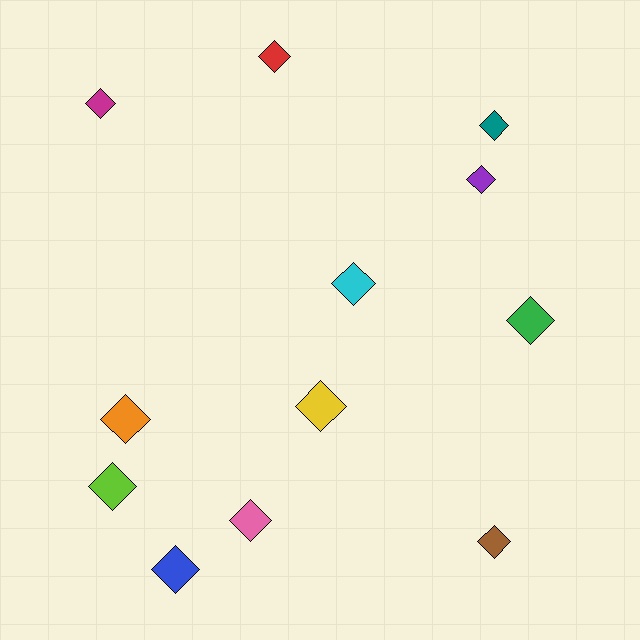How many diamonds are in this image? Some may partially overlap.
There are 12 diamonds.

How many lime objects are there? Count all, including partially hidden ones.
There is 1 lime object.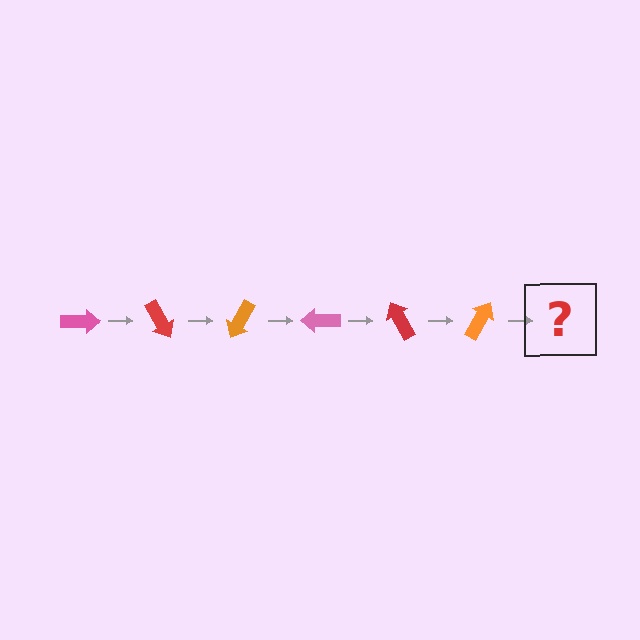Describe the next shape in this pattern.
It should be a pink arrow, rotated 360 degrees from the start.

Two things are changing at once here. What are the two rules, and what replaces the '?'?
The two rules are that it rotates 60 degrees each step and the color cycles through pink, red, and orange. The '?' should be a pink arrow, rotated 360 degrees from the start.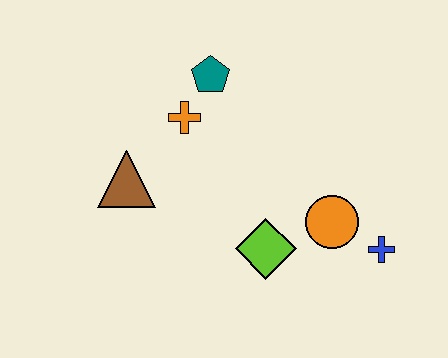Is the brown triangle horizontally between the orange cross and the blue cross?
No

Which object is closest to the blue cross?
The orange circle is closest to the blue cross.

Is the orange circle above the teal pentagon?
No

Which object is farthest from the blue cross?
The brown triangle is farthest from the blue cross.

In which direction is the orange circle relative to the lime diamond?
The orange circle is to the right of the lime diamond.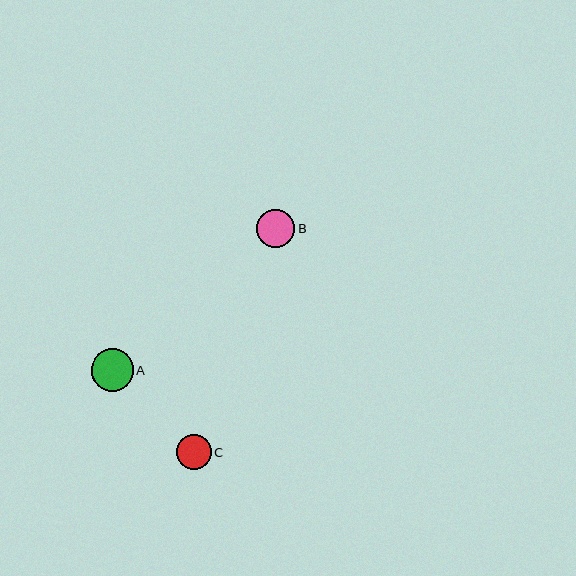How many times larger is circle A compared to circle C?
Circle A is approximately 1.2 times the size of circle C.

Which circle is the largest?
Circle A is the largest with a size of approximately 42 pixels.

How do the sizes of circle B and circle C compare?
Circle B and circle C are approximately the same size.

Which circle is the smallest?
Circle C is the smallest with a size of approximately 35 pixels.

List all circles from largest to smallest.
From largest to smallest: A, B, C.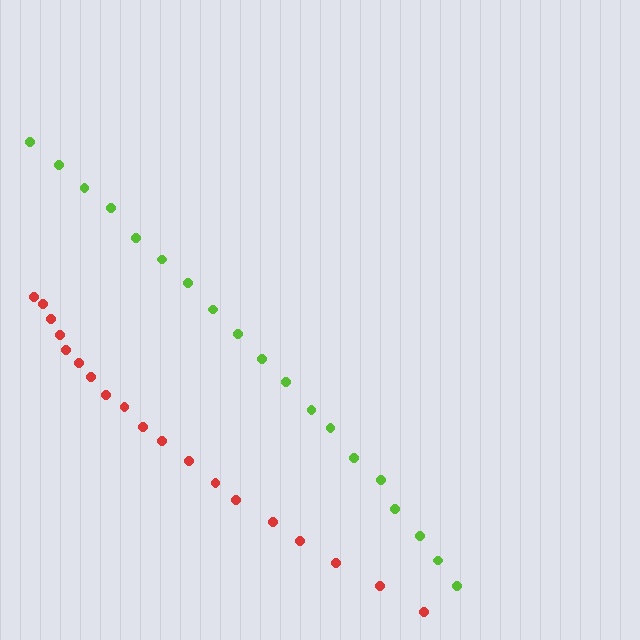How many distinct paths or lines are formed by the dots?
There are 2 distinct paths.